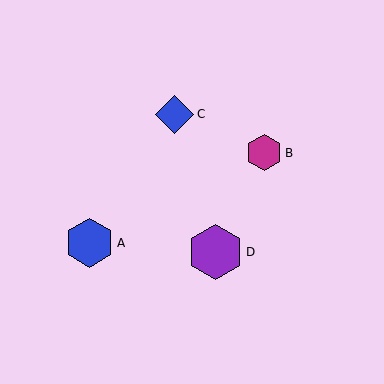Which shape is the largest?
The purple hexagon (labeled D) is the largest.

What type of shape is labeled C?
Shape C is a blue diamond.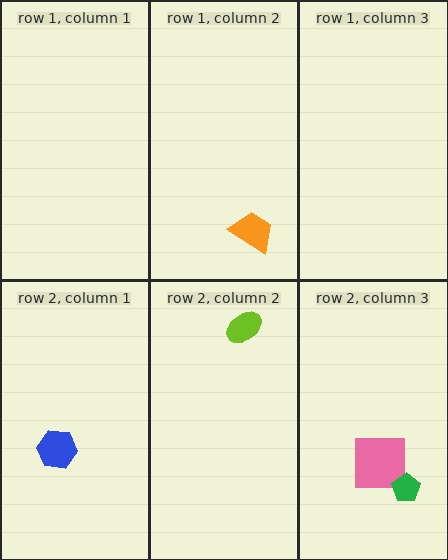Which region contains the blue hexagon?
The row 2, column 1 region.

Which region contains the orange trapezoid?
The row 1, column 2 region.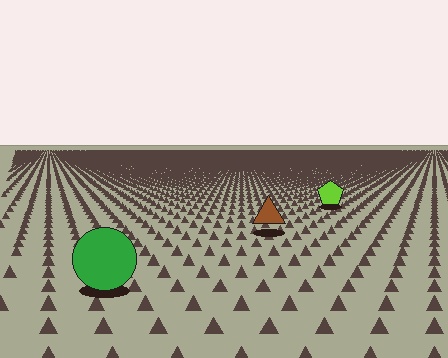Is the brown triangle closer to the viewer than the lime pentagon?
Yes. The brown triangle is closer — you can tell from the texture gradient: the ground texture is coarser near it.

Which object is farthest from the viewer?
The lime pentagon is farthest from the viewer. It appears smaller and the ground texture around it is denser.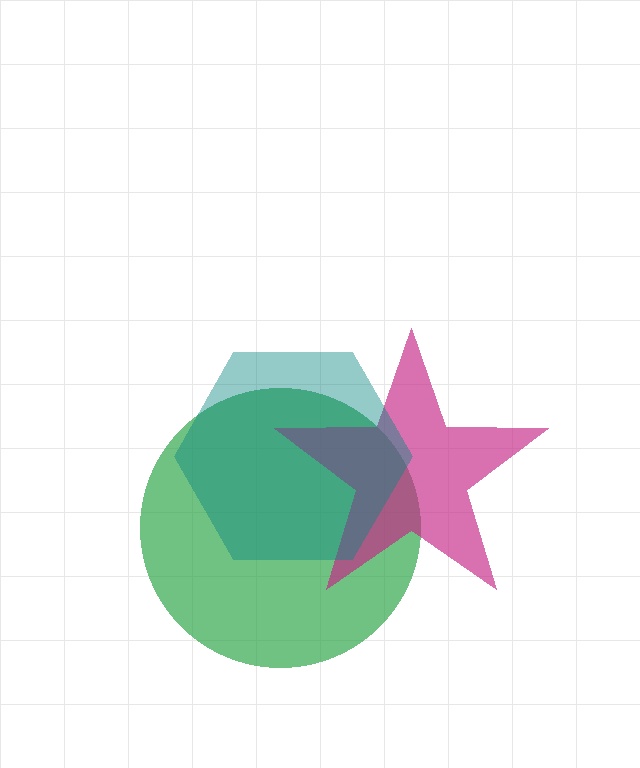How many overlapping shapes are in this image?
There are 3 overlapping shapes in the image.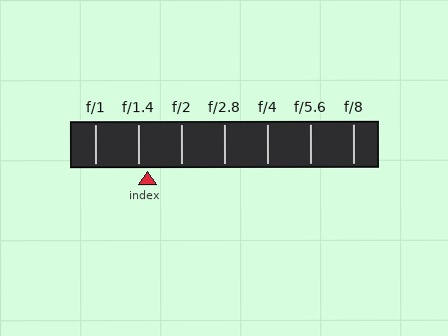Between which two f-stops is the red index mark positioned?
The index mark is between f/1.4 and f/2.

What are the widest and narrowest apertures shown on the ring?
The widest aperture shown is f/1 and the narrowest is f/8.